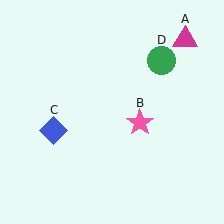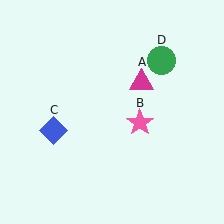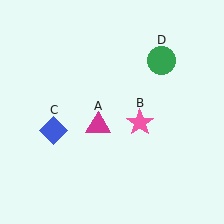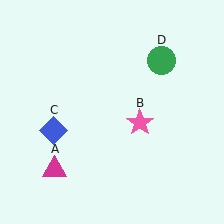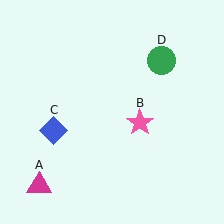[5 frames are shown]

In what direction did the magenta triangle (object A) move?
The magenta triangle (object A) moved down and to the left.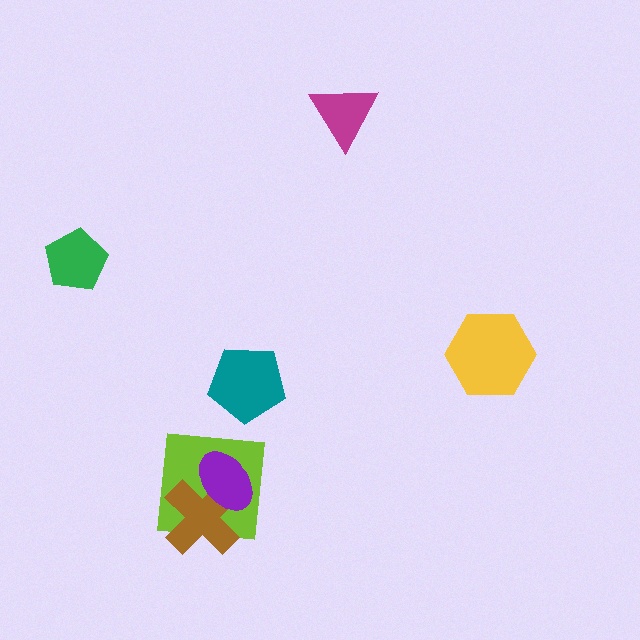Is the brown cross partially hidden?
Yes, it is partially covered by another shape.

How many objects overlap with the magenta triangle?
0 objects overlap with the magenta triangle.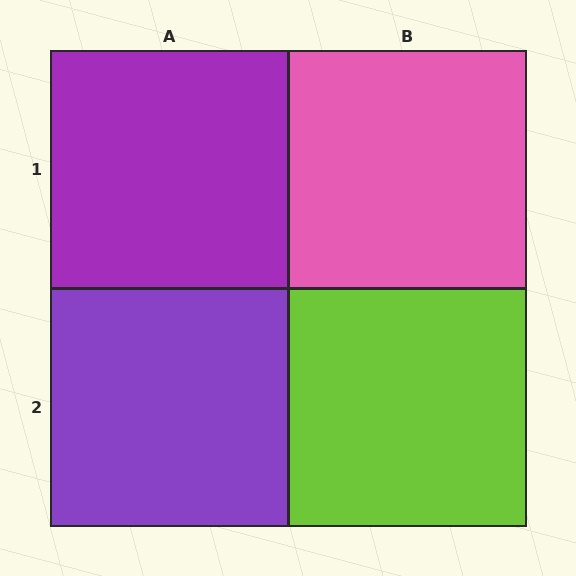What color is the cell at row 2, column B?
Lime.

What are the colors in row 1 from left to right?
Purple, pink.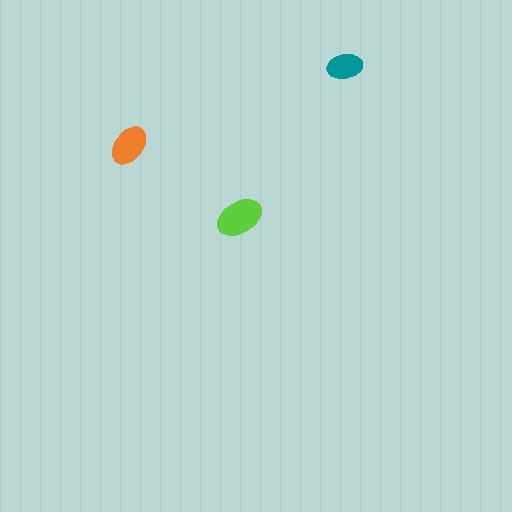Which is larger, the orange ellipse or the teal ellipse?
The orange one.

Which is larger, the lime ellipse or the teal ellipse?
The lime one.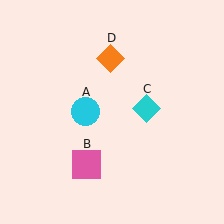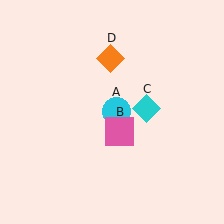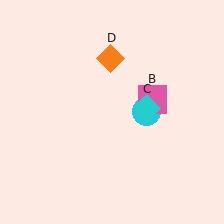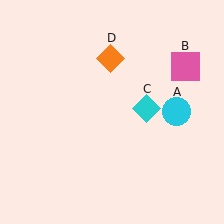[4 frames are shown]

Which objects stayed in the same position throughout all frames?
Cyan diamond (object C) and orange diamond (object D) remained stationary.